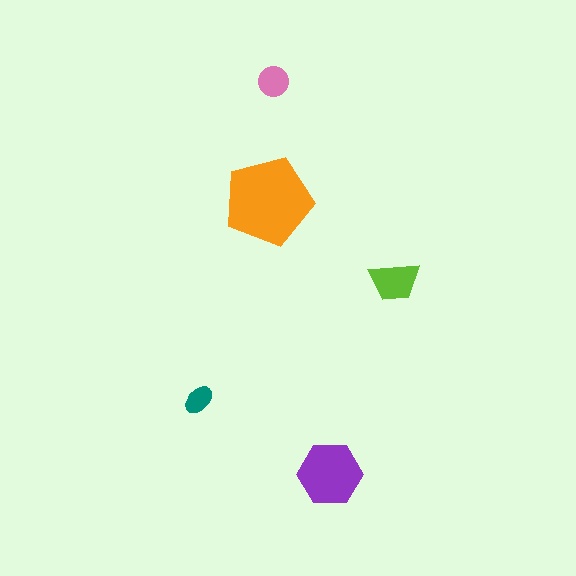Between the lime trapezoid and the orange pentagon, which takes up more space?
The orange pentagon.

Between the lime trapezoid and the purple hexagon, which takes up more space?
The purple hexagon.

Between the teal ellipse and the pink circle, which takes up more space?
The pink circle.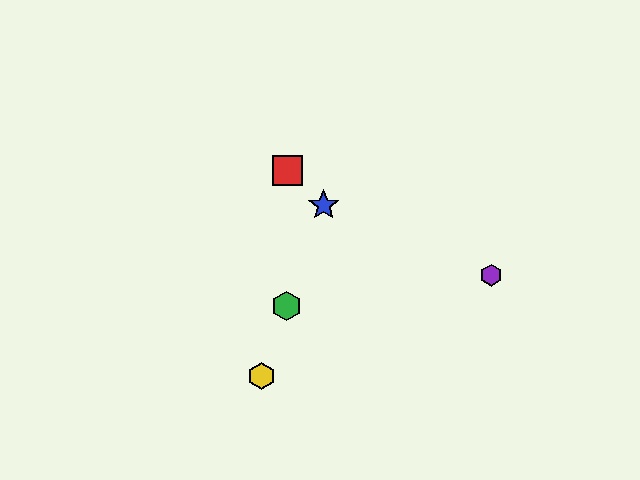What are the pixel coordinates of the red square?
The red square is at (287, 171).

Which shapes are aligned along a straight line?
The blue star, the green hexagon, the yellow hexagon are aligned along a straight line.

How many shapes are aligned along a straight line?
3 shapes (the blue star, the green hexagon, the yellow hexagon) are aligned along a straight line.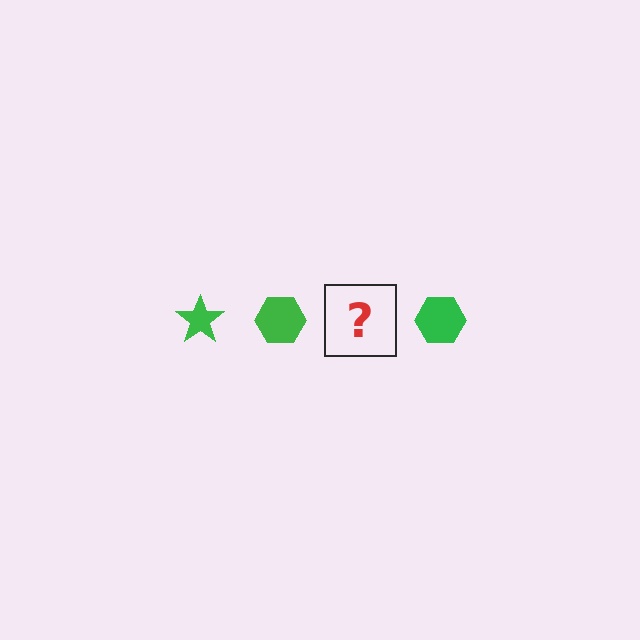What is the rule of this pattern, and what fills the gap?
The rule is that the pattern cycles through star, hexagon shapes in green. The gap should be filled with a green star.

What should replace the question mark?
The question mark should be replaced with a green star.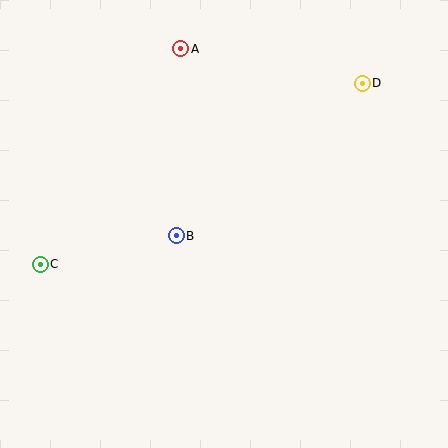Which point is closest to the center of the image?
Point B at (176, 236) is closest to the center.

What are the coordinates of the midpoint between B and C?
The midpoint between B and C is at (108, 250).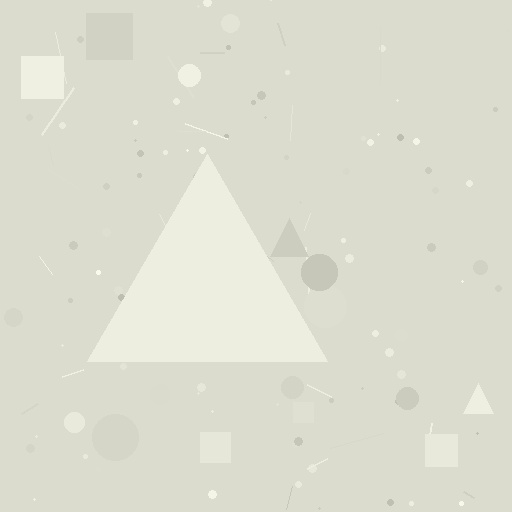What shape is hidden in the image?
A triangle is hidden in the image.